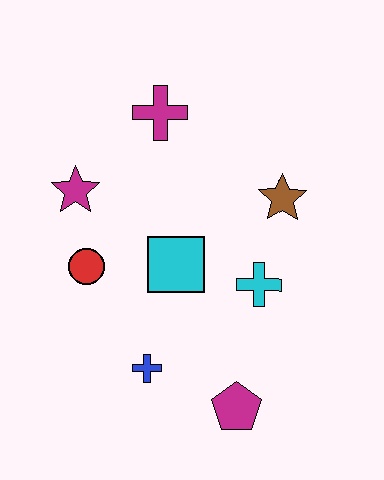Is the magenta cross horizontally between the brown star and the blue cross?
Yes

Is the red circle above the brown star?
No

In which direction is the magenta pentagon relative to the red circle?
The magenta pentagon is to the right of the red circle.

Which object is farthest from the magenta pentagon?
The magenta cross is farthest from the magenta pentagon.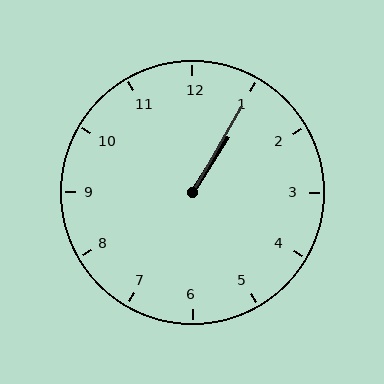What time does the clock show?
1:05.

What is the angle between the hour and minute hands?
Approximately 2 degrees.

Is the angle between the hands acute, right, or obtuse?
It is acute.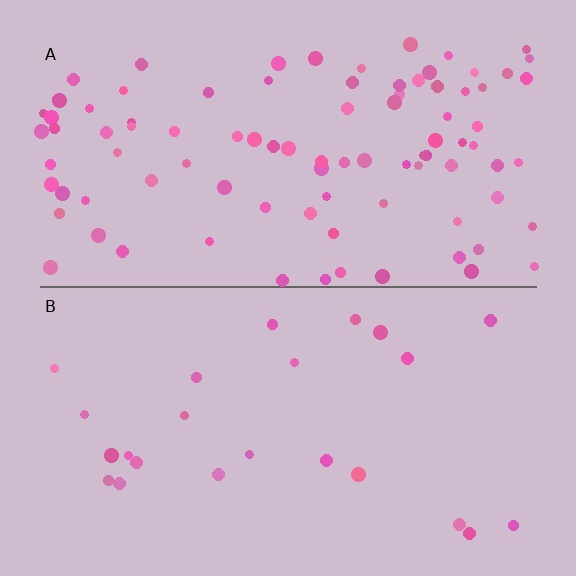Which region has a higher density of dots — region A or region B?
A (the top).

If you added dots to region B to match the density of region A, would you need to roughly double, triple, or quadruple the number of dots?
Approximately quadruple.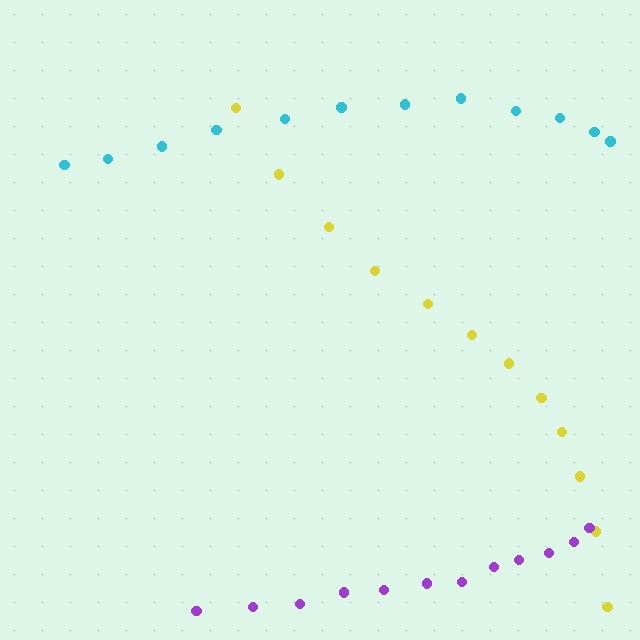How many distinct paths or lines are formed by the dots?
There are 3 distinct paths.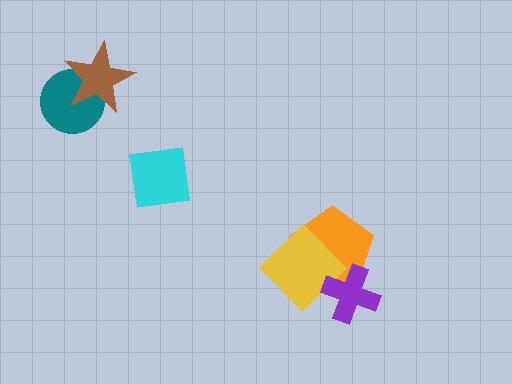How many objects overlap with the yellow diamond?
1 object overlaps with the yellow diamond.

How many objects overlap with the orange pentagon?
2 objects overlap with the orange pentagon.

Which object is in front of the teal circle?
The brown star is in front of the teal circle.